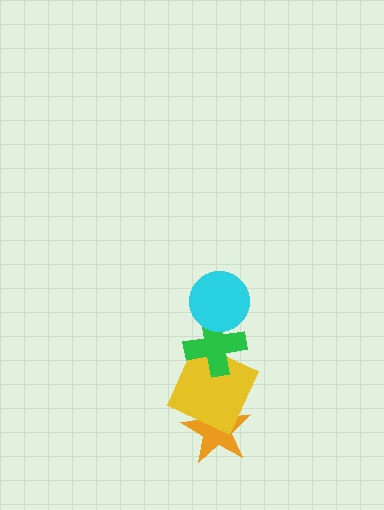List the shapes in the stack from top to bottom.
From top to bottom: the cyan circle, the green cross, the yellow square, the orange star.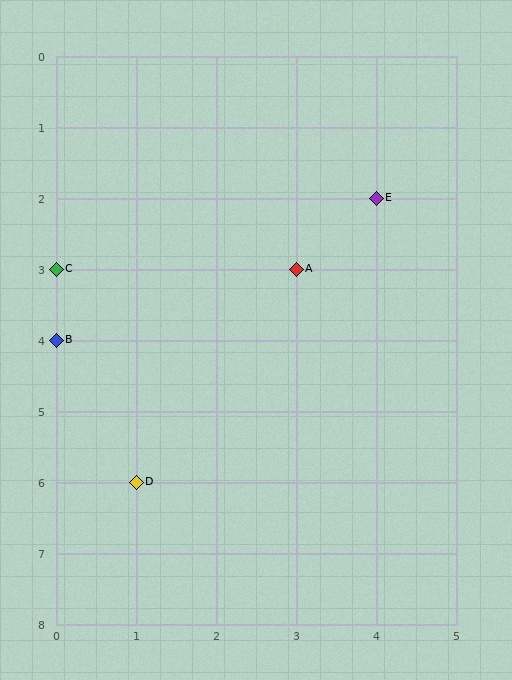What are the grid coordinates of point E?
Point E is at grid coordinates (4, 2).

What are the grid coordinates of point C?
Point C is at grid coordinates (0, 3).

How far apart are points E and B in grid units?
Points E and B are 4 columns and 2 rows apart (about 4.5 grid units diagonally).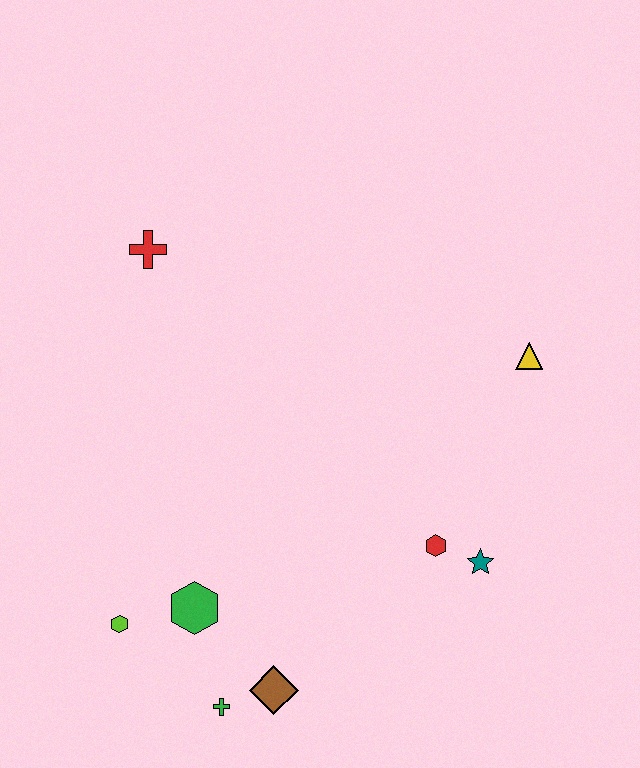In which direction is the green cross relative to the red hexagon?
The green cross is to the left of the red hexagon.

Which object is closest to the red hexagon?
The teal star is closest to the red hexagon.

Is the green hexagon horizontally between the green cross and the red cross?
Yes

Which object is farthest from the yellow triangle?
The lime hexagon is farthest from the yellow triangle.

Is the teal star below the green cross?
No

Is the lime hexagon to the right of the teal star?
No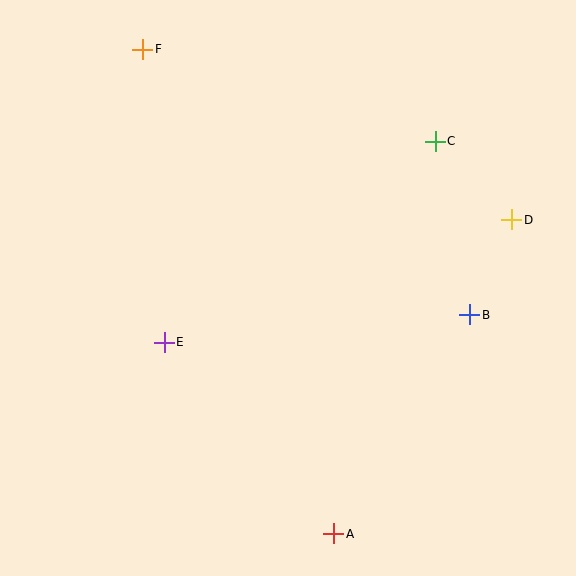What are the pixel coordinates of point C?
Point C is at (435, 141).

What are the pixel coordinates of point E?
Point E is at (164, 342).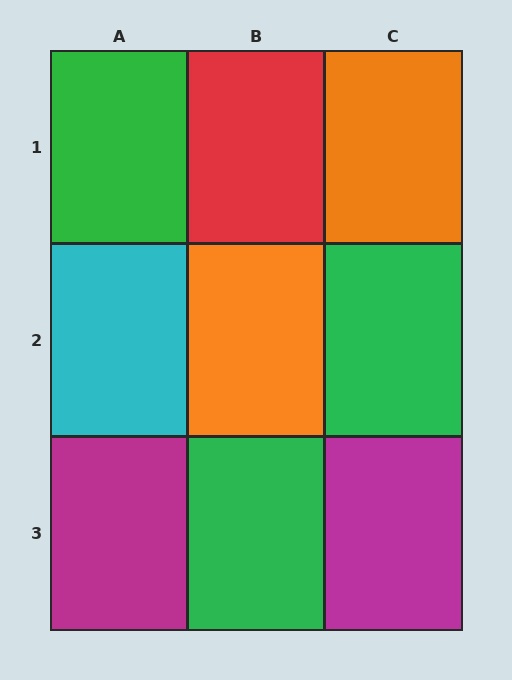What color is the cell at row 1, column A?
Green.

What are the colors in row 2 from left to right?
Cyan, orange, green.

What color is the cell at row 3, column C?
Magenta.